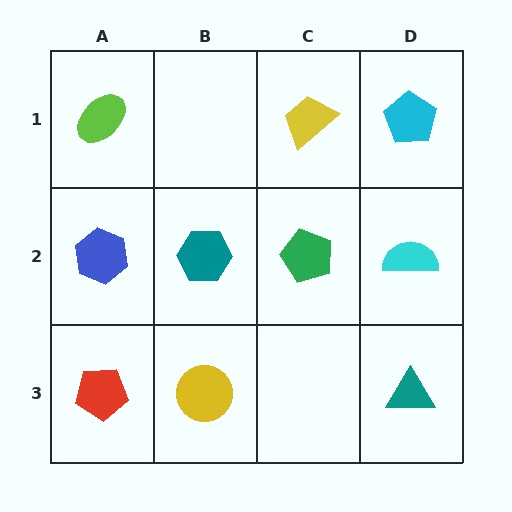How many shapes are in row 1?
3 shapes.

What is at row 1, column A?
A lime ellipse.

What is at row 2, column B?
A teal hexagon.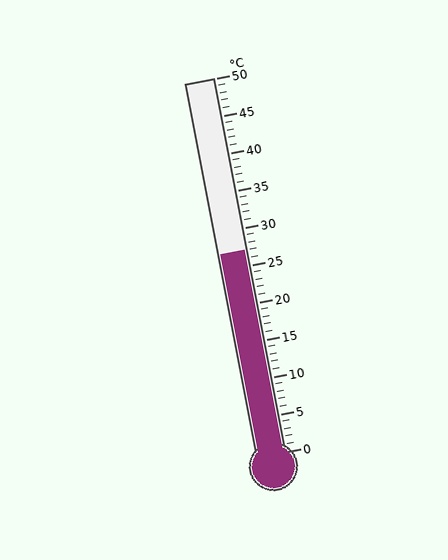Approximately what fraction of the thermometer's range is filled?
The thermometer is filled to approximately 55% of its range.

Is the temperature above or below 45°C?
The temperature is below 45°C.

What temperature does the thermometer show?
The thermometer shows approximately 27°C.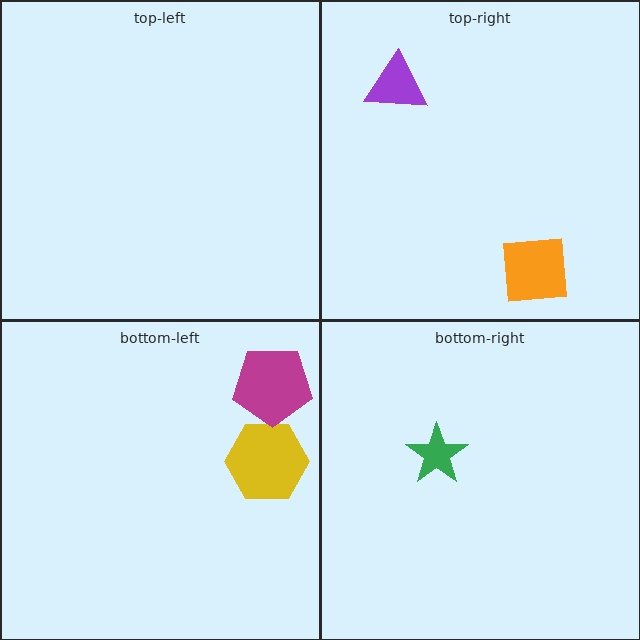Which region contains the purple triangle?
The top-right region.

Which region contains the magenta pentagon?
The bottom-left region.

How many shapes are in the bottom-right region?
1.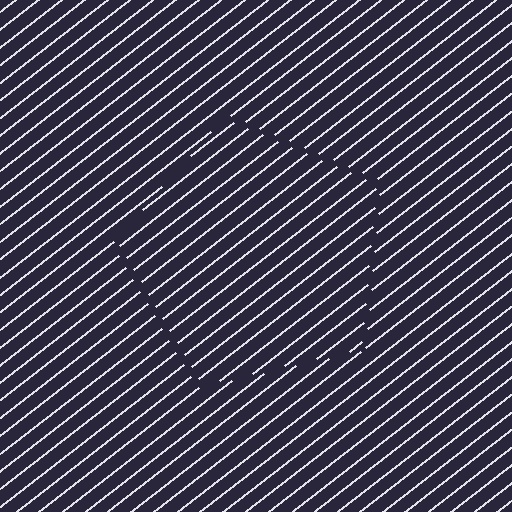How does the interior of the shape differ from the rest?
The interior of the shape contains the same grating, shifted by half a period — the contour is defined by the phase discontinuity where line-ends from the inner and outer gratings abut.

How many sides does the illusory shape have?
5 sides — the line-ends trace a pentagon.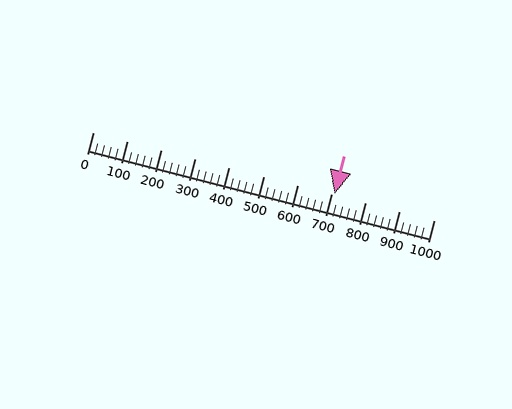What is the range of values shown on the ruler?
The ruler shows values from 0 to 1000.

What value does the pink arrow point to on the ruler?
The pink arrow points to approximately 710.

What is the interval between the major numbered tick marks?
The major tick marks are spaced 100 units apart.